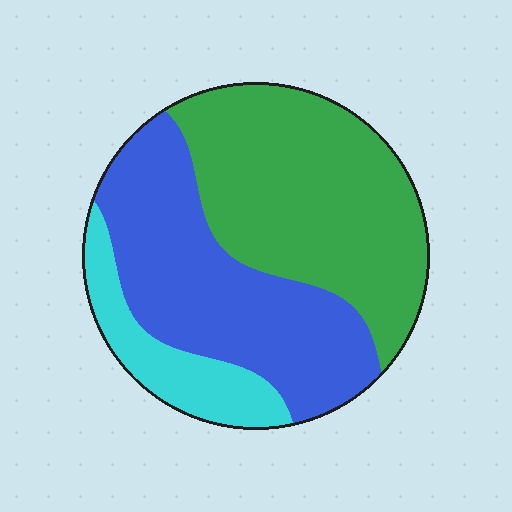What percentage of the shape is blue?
Blue takes up about two fifths (2/5) of the shape.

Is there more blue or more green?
Green.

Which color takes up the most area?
Green, at roughly 45%.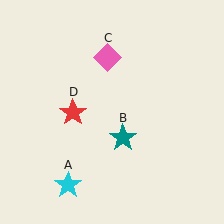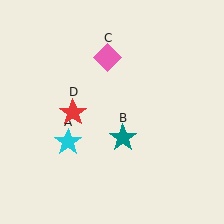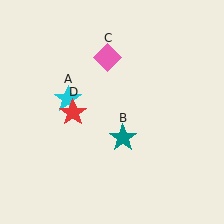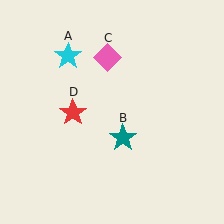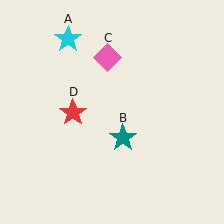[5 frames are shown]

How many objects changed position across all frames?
1 object changed position: cyan star (object A).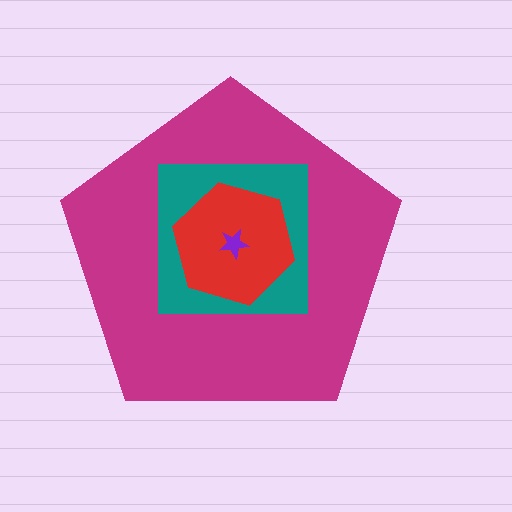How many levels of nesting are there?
4.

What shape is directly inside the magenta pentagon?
The teal square.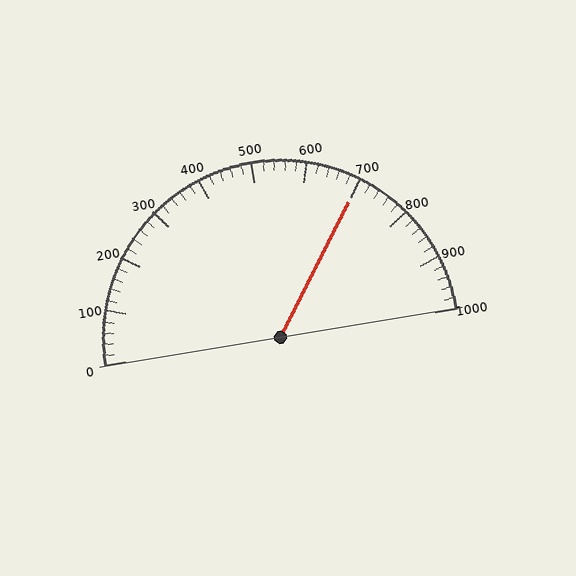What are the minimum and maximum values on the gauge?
The gauge ranges from 0 to 1000.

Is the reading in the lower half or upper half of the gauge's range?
The reading is in the upper half of the range (0 to 1000).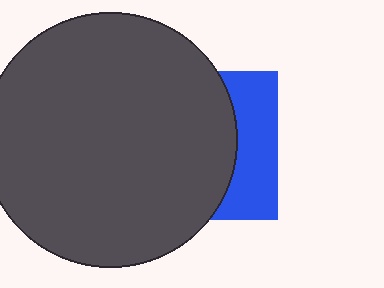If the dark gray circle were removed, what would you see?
You would see the complete blue square.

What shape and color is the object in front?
The object in front is a dark gray circle.